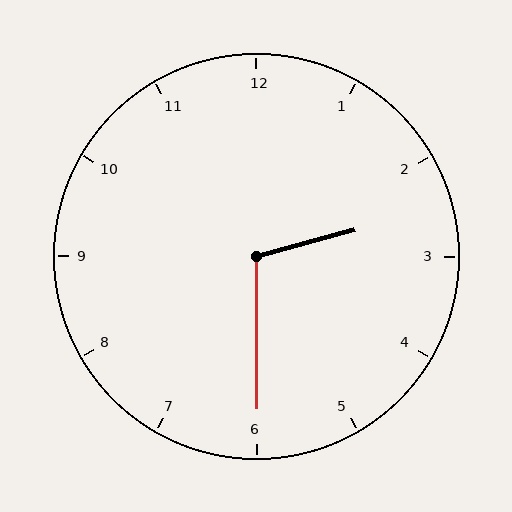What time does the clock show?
2:30.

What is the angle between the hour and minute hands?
Approximately 105 degrees.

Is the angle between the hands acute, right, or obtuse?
It is obtuse.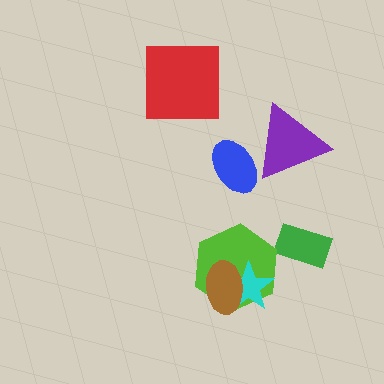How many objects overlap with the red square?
0 objects overlap with the red square.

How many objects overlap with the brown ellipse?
2 objects overlap with the brown ellipse.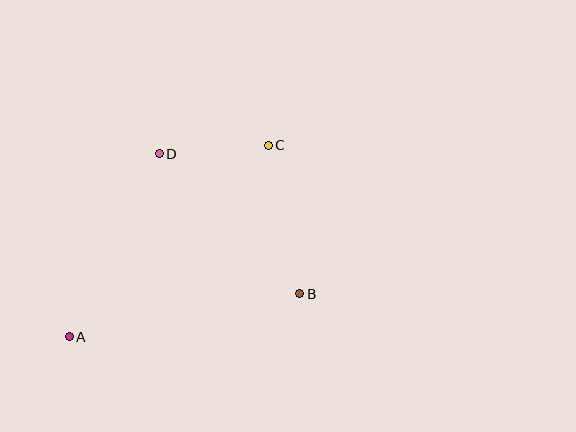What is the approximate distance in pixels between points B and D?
The distance between B and D is approximately 198 pixels.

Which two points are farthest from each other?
Points A and C are farthest from each other.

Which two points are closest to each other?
Points C and D are closest to each other.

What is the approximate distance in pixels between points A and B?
The distance between A and B is approximately 234 pixels.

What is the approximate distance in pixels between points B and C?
The distance between B and C is approximately 151 pixels.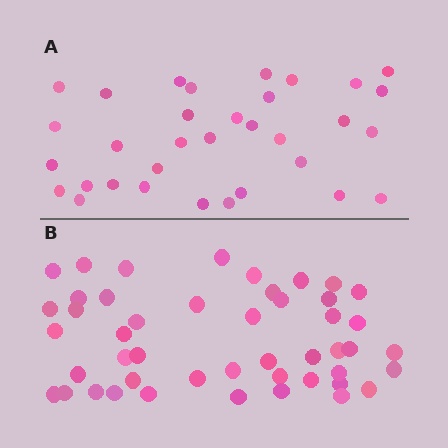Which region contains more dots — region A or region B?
Region B (the bottom region) has more dots.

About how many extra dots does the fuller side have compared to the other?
Region B has approximately 15 more dots than region A.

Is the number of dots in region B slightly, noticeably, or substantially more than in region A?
Region B has noticeably more, but not dramatically so. The ratio is roughly 1.4 to 1.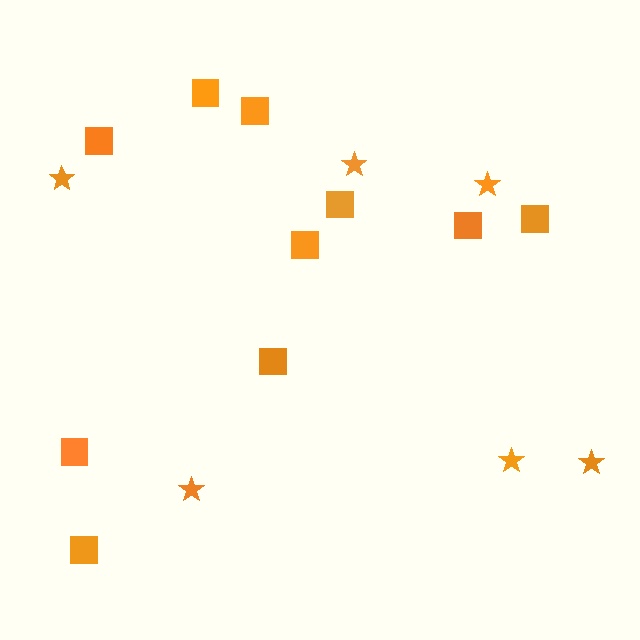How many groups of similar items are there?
There are 2 groups: one group of squares (10) and one group of stars (6).